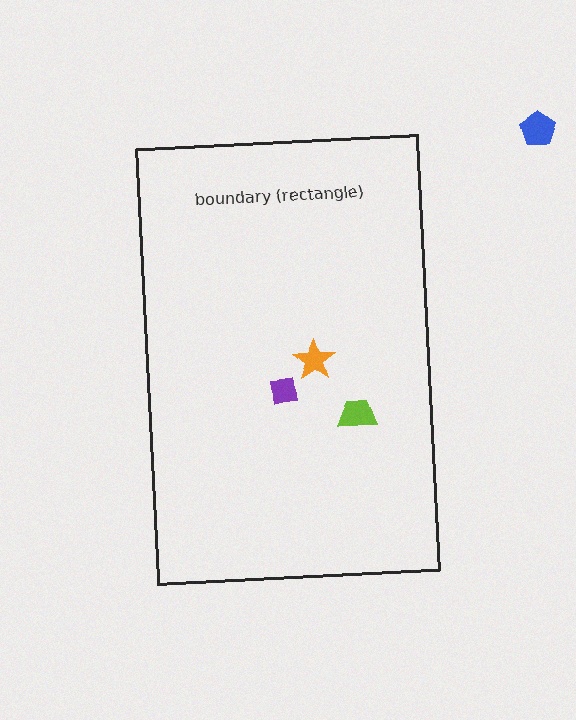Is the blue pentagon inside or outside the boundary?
Outside.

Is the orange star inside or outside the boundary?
Inside.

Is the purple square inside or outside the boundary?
Inside.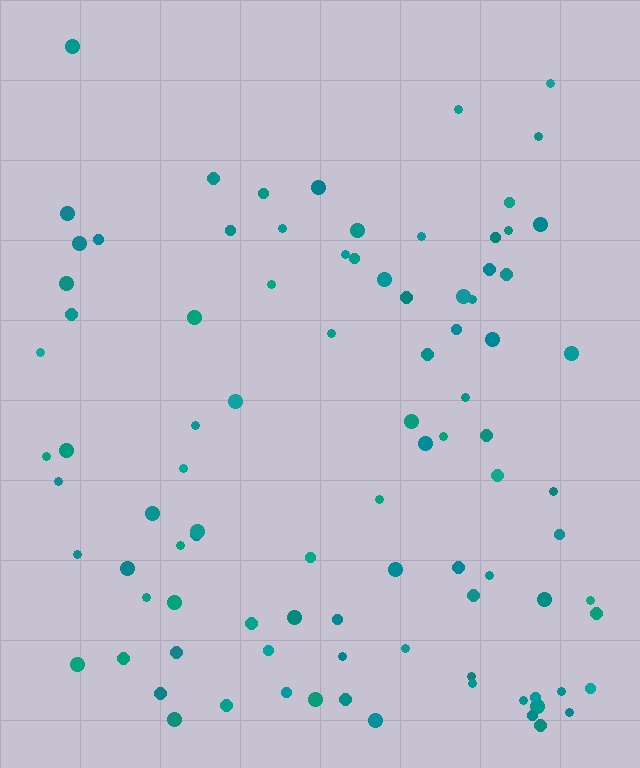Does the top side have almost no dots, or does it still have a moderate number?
Still a moderate number, just noticeably fewer than the bottom.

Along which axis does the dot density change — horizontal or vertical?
Vertical.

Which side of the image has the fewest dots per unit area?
The top.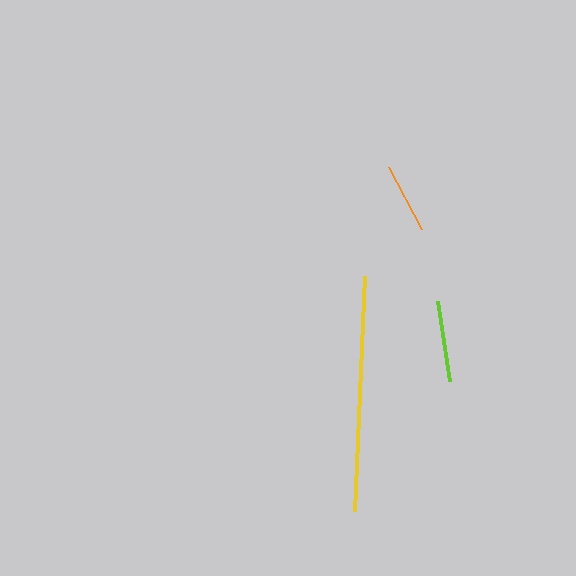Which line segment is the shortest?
The orange line is the shortest at approximately 70 pixels.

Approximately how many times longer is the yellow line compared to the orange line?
The yellow line is approximately 3.3 times the length of the orange line.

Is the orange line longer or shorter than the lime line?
The lime line is longer than the orange line.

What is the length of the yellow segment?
The yellow segment is approximately 235 pixels long.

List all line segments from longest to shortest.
From longest to shortest: yellow, lime, orange.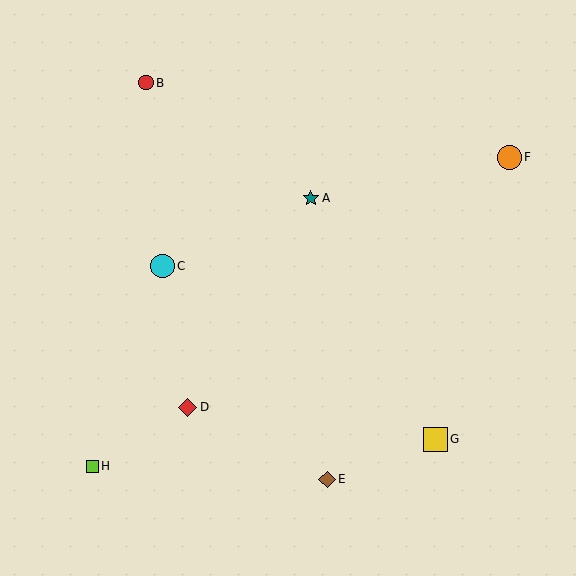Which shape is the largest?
The yellow square (labeled G) is the largest.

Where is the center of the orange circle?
The center of the orange circle is at (510, 157).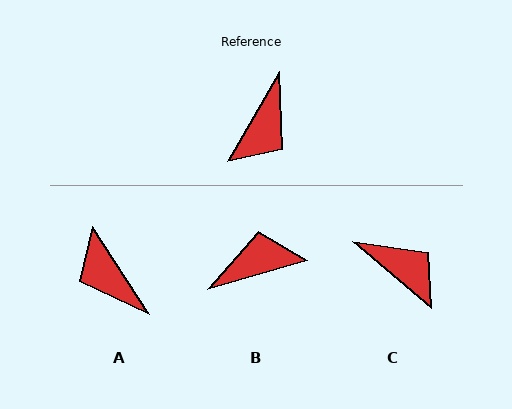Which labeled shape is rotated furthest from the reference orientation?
B, about 137 degrees away.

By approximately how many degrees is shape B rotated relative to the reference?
Approximately 137 degrees counter-clockwise.